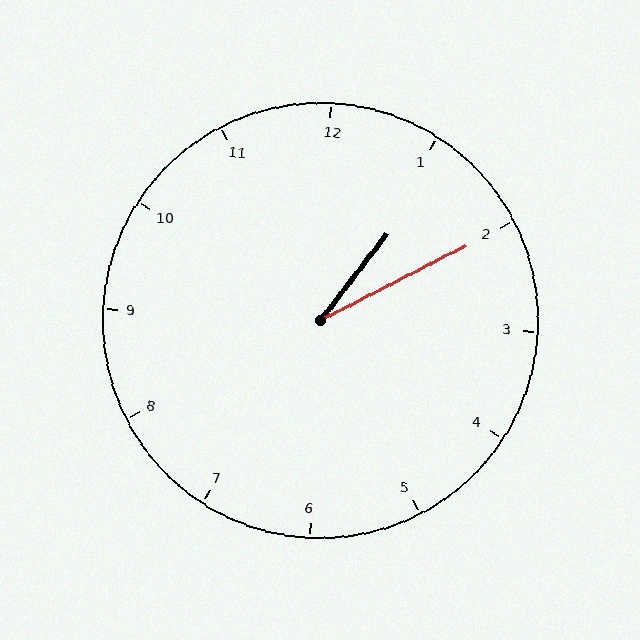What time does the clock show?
1:10.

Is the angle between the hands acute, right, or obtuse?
It is acute.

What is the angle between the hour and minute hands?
Approximately 25 degrees.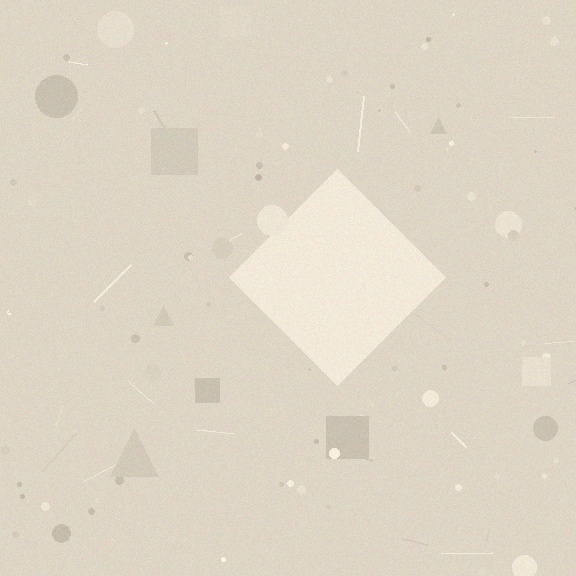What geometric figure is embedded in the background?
A diamond is embedded in the background.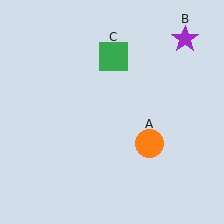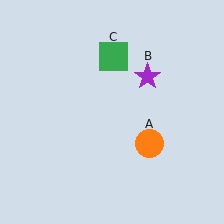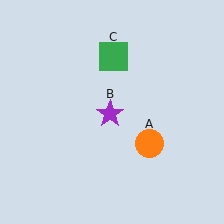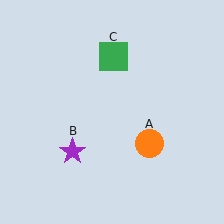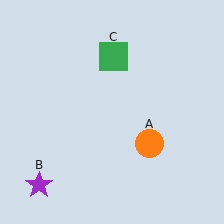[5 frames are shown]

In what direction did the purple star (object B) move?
The purple star (object B) moved down and to the left.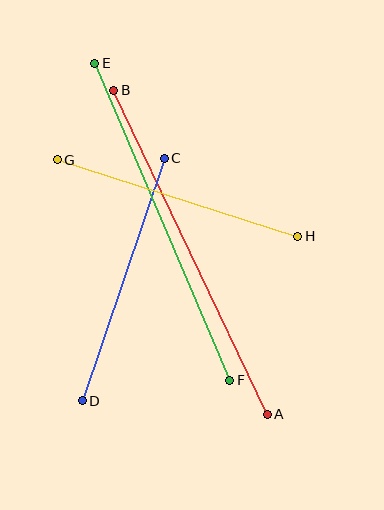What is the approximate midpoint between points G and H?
The midpoint is at approximately (177, 198) pixels.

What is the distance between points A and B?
The distance is approximately 358 pixels.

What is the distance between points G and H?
The distance is approximately 252 pixels.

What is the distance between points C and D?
The distance is approximately 256 pixels.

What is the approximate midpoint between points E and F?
The midpoint is at approximately (162, 222) pixels.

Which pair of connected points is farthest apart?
Points A and B are farthest apart.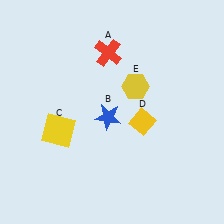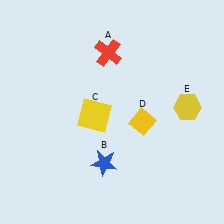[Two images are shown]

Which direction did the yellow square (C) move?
The yellow square (C) moved right.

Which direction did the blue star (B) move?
The blue star (B) moved down.